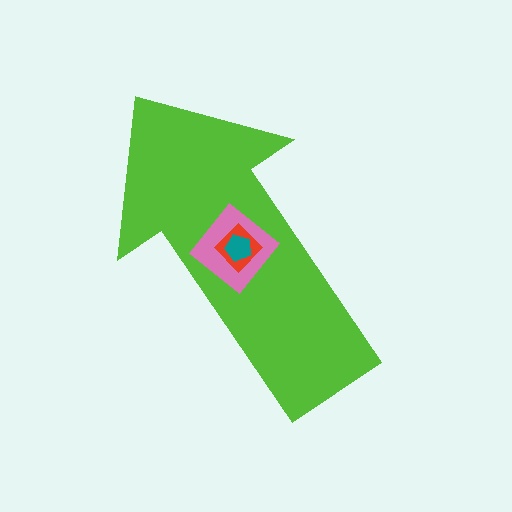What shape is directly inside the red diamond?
The teal pentagon.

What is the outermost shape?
The lime arrow.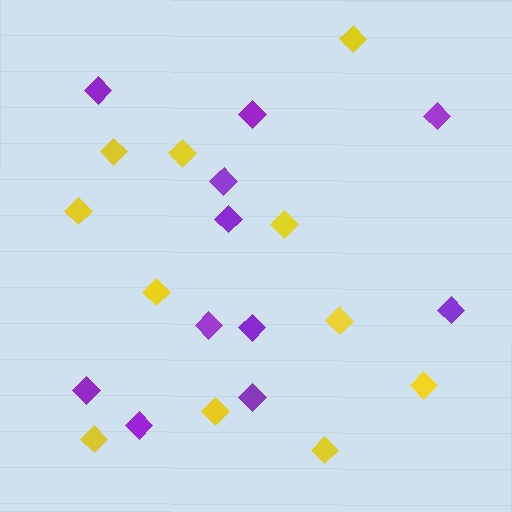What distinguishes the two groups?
There are 2 groups: one group of yellow diamonds (11) and one group of purple diamonds (11).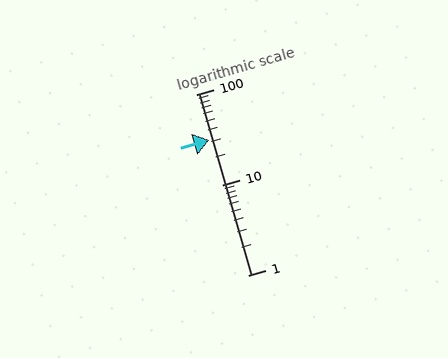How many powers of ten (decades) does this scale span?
The scale spans 2 decades, from 1 to 100.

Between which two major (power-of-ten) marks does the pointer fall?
The pointer is between 10 and 100.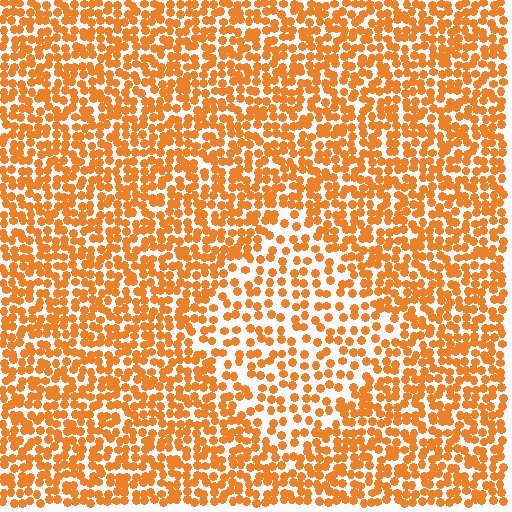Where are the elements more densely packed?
The elements are more densely packed outside the diamond boundary.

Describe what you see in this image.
The image contains small orange elements arranged at two different densities. A diamond-shaped region is visible where the elements are less densely packed than the surrounding area.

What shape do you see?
I see a diamond.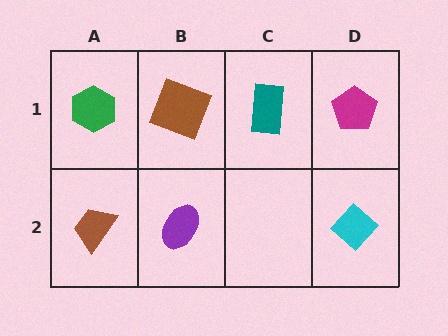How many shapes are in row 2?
3 shapes.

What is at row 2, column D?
A cyan diamond.